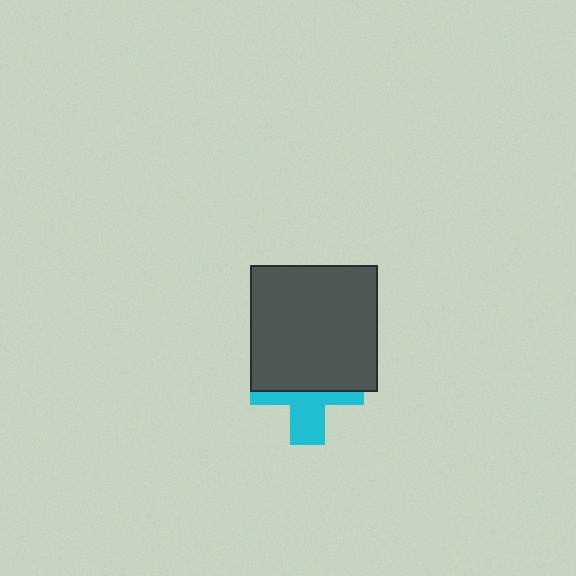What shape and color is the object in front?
The object in front is a dark gray square.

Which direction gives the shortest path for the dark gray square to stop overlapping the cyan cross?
Moving up gives the shortest separation.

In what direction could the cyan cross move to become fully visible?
The cyan cross could move down. That would shift it out from behind the dark gray square entirely.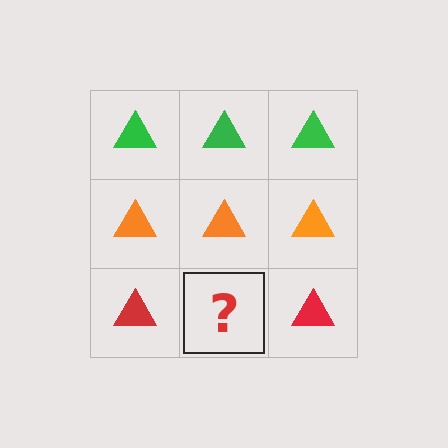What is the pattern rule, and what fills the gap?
The rule is that each row has a consistent color. The gap should be filled with a red triangle.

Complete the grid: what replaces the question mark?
The question mark should be replaced with a red triangle.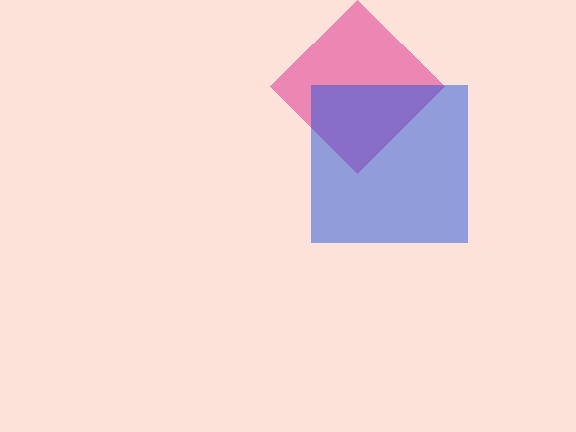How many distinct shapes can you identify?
There are 2 distinct shapes: a pink diamond, a blue square.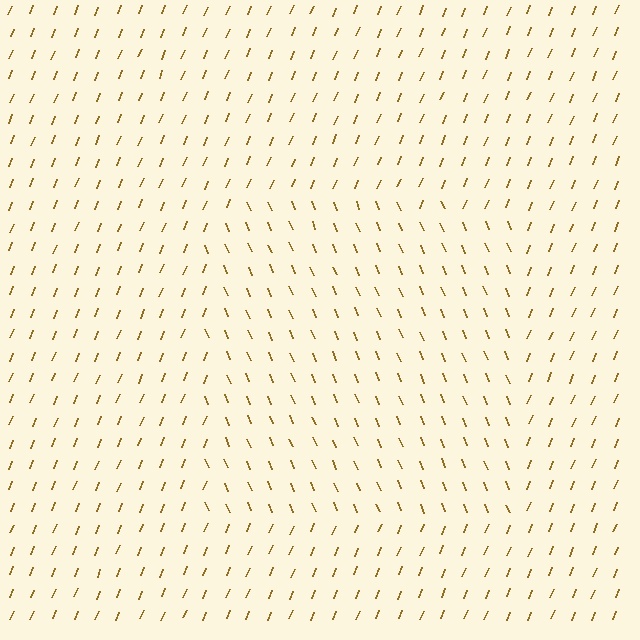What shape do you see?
I see a rectangle.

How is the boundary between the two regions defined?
The boundary is defined purely by a change in line orientation (approximately 45 degrees difference). All lines are the same color and thickness.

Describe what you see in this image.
The image is filled with small brown line segments. A rectangle region in the image has lines oriented differently from the surrounding lines, creating a visible texture boundary.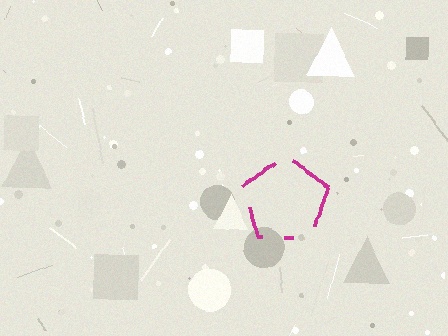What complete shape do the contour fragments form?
The contour fragments form a pentagon.